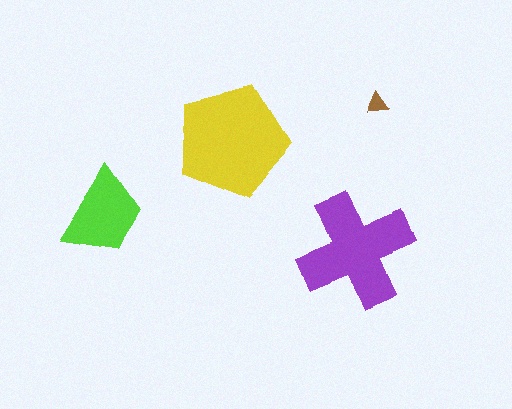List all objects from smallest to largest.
The brown triangle, the lime trapezoid, the purple cross, the yellow pentagon.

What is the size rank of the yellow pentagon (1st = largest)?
1st.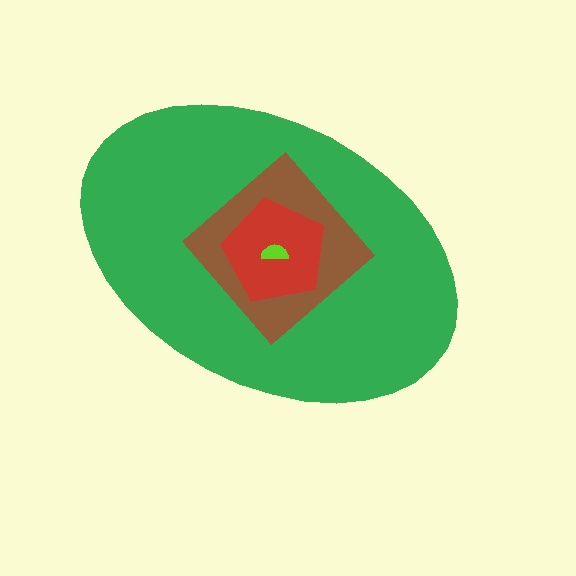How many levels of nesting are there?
4.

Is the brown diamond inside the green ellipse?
Yes.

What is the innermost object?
The lime semicircle.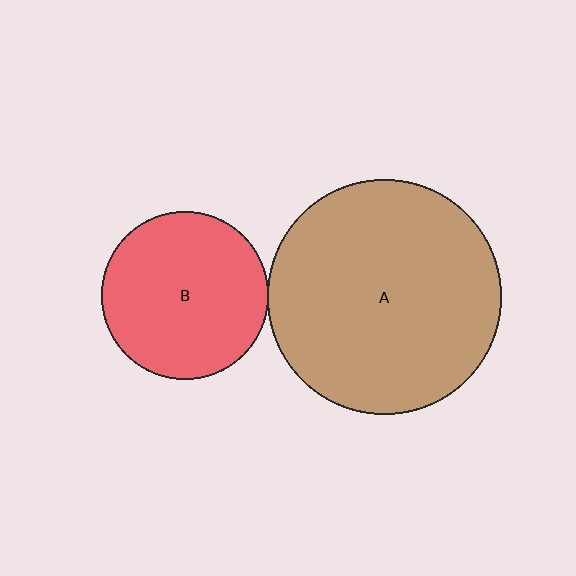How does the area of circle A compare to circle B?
Approximately 2.0 times.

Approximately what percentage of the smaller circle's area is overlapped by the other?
Approximately 5%.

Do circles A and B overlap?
Yes.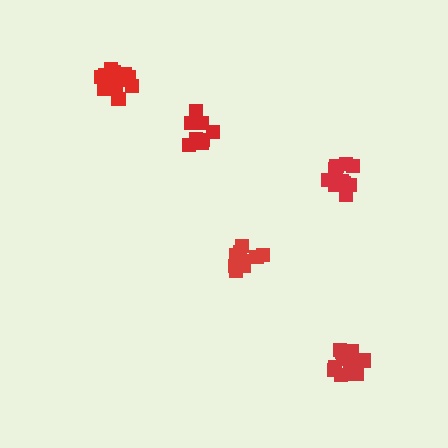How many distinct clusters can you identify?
There are 5 distinct clusters.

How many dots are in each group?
Group 1: 15 dots, Group 2: 12 dots, Group 3: 11 dots, Group 4: 9 dots, Group 5: 15 dots (62 total).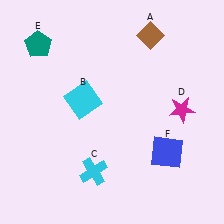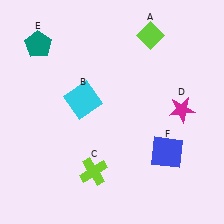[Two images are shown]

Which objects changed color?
A changed from brown to lime. C changed from cyan to lime.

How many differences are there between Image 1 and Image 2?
There are 2 differences between the two images.